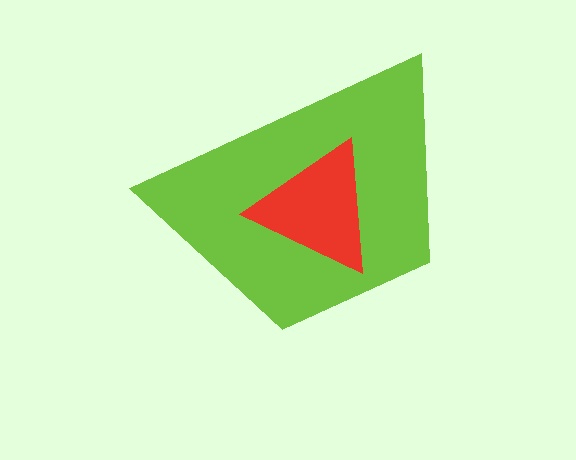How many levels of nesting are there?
2.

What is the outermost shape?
The lime trapezoid.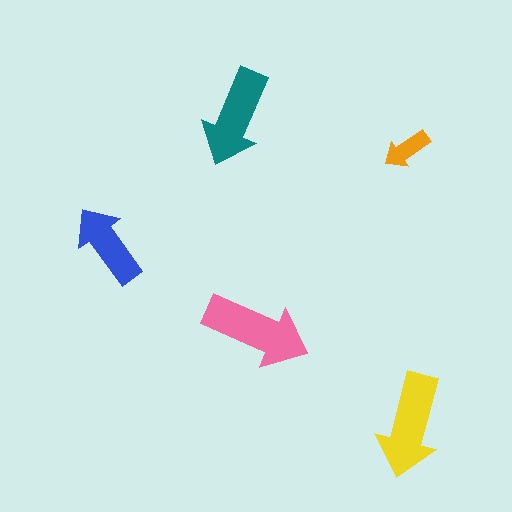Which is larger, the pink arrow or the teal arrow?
The pink one.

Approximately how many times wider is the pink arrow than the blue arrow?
About 1.5 times wider.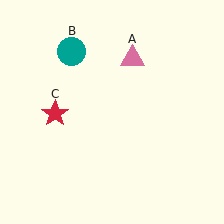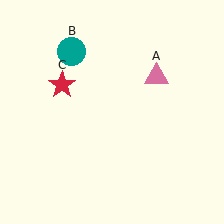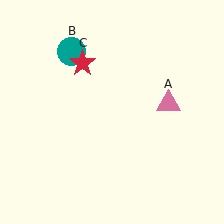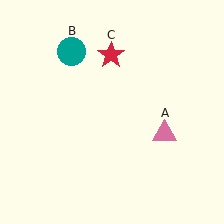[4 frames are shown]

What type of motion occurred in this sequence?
The pink triangle (object A), red star (object C) rotated clockwise around the center of the scene.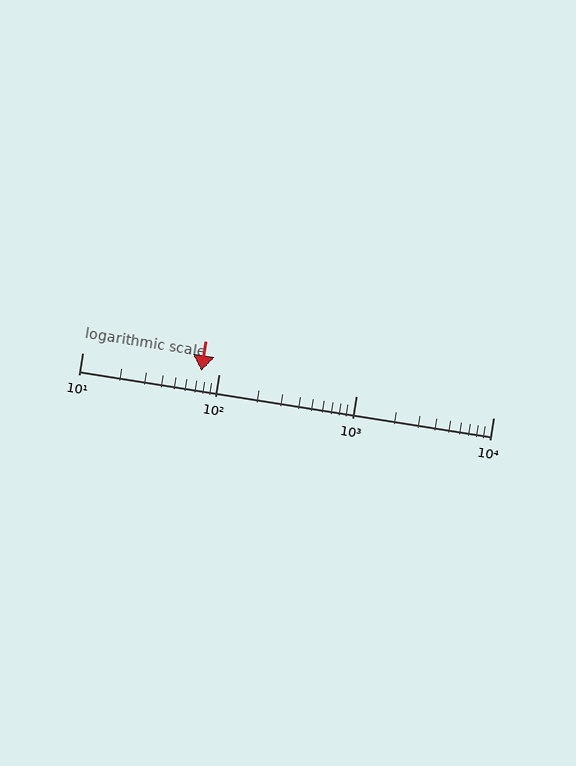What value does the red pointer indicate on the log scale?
The pointer indicates approximately 74.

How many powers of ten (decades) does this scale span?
The scale spans 3 decades, from 10 to 10000.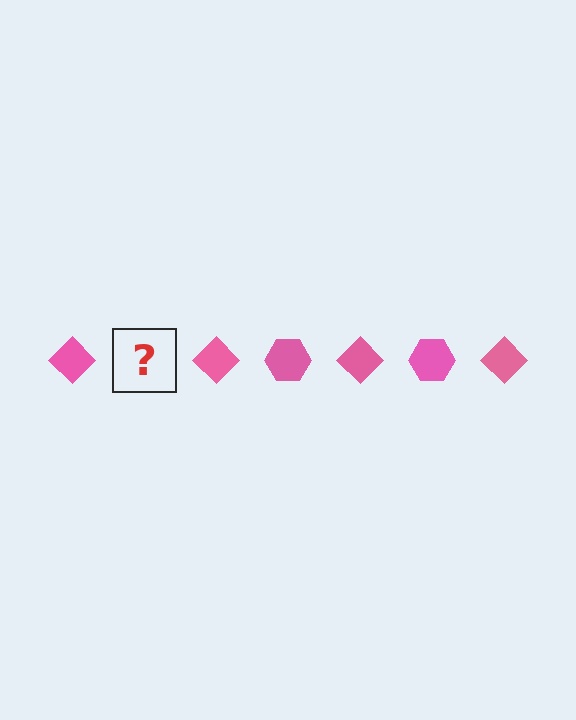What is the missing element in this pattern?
The missing element is a pink hexagon.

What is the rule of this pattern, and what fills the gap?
The rule is that the pattern cycles through diamond, hexagon shapes in pink. The gap should be filled with a pink hexagon.